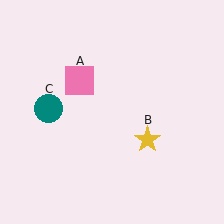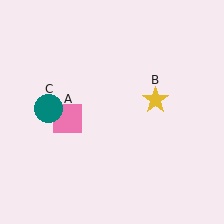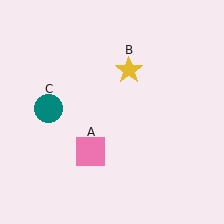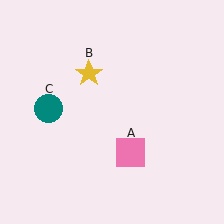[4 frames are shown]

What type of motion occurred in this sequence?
The pink square (object A), yellow star (object B) rotated counterclockwise around the center of the scene.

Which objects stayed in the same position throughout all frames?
Teal circle (object C) remained stationary.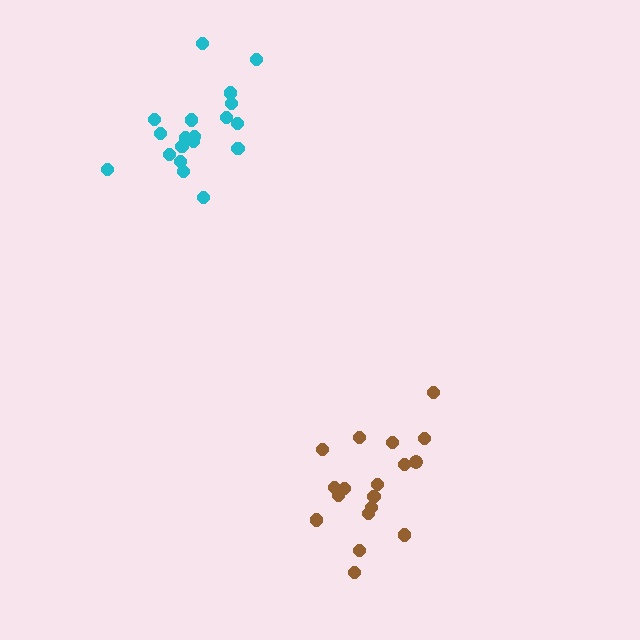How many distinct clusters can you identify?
There are 2 distinct clusters.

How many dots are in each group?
Group 1: 19 dots, Group 2: 18 dots (37 total).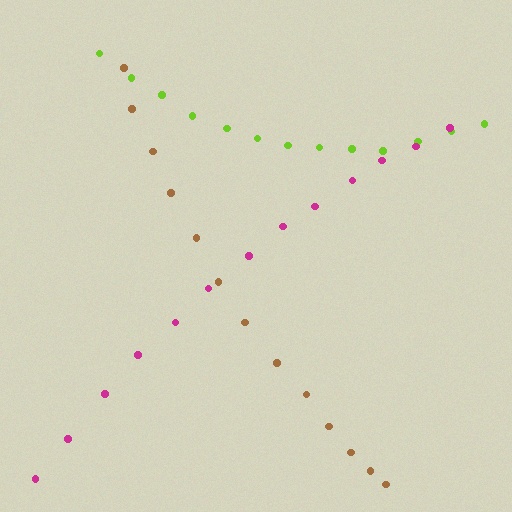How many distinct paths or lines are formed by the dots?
There are 3 distinct paths.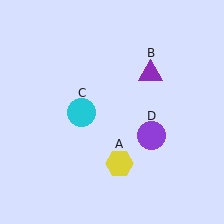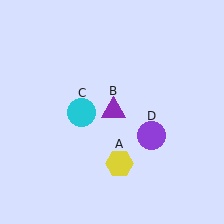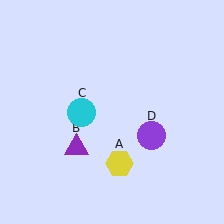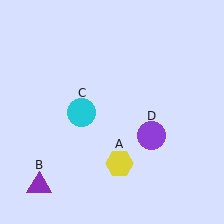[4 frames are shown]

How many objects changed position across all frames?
1 object changed position: purple triangle (object B).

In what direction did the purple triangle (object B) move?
The purple triangle (object B) moved down and to the left.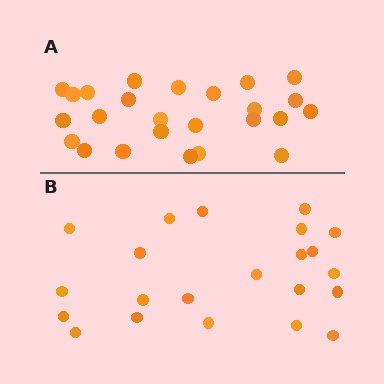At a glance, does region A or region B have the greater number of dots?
Region A (the top region) has more dots.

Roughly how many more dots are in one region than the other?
Region A has just a few more — roughly 2 or 3 more dots than region B.